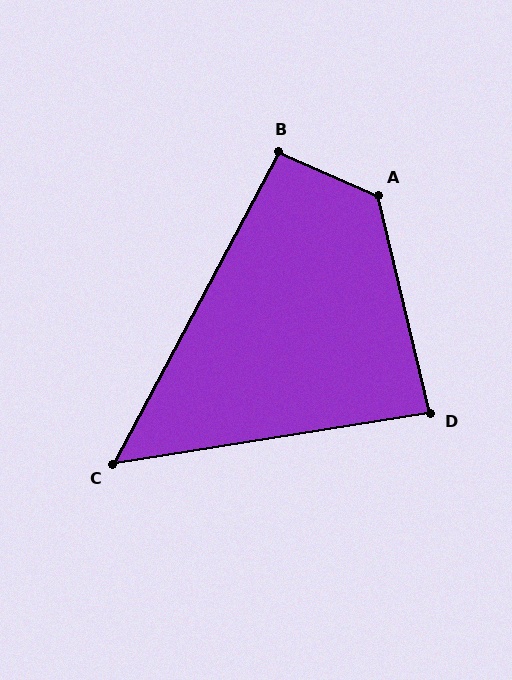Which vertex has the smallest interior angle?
C, at approximately 53 degrees.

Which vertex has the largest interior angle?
A, at approximately 127 degrees.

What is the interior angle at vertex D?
Approximately 86 degrees (approximately right).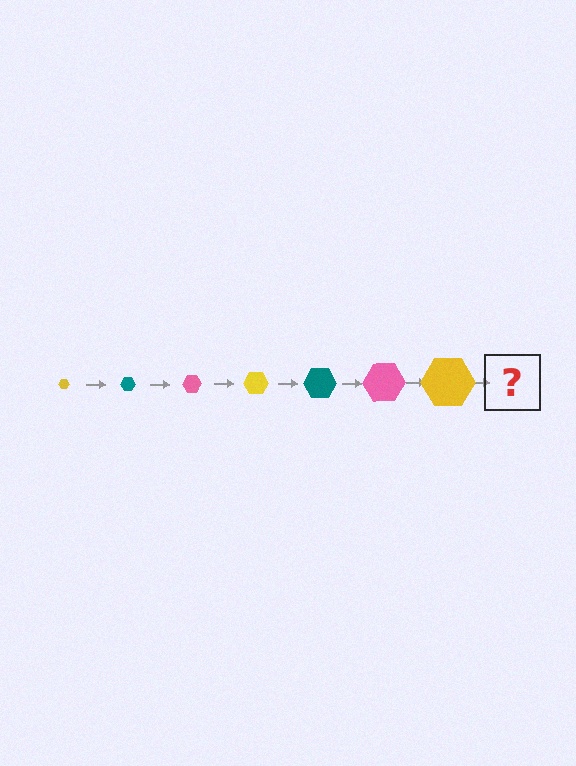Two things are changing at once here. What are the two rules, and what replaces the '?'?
The two rules are that the hexagon grows larger each step and the color cycles through yellow, teal, and pink. The '?' should be a teal hexagon, larger than the previous one.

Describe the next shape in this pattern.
It should be a teal hexagon, larger than the previous one.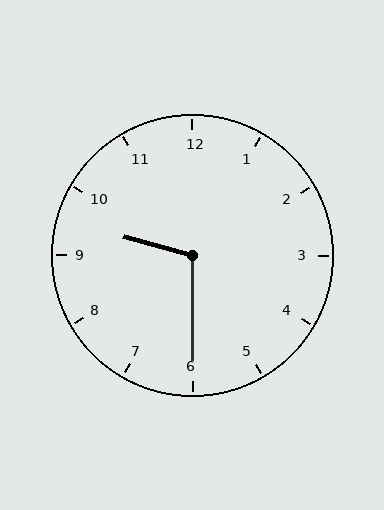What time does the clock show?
9:30.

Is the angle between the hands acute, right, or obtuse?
It is obtuse.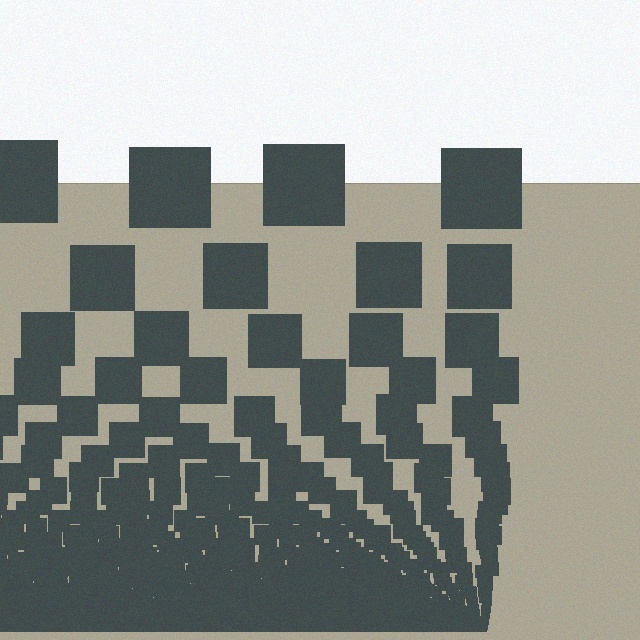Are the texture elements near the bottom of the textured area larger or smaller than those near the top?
Smaller. The gradient is inverted — elements near the bottom are smaller and denser.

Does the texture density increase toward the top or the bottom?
Density increases toward the bottom.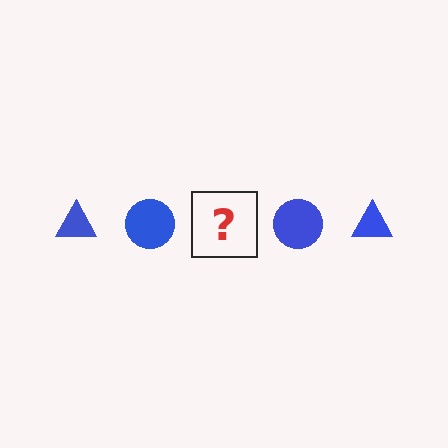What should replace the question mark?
The question mark should be replaced with a blue triangle.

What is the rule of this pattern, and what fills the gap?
The rule is that the pattern cycles through triangle, circle shapes in blue. The gap should be filled with a blue triangle.